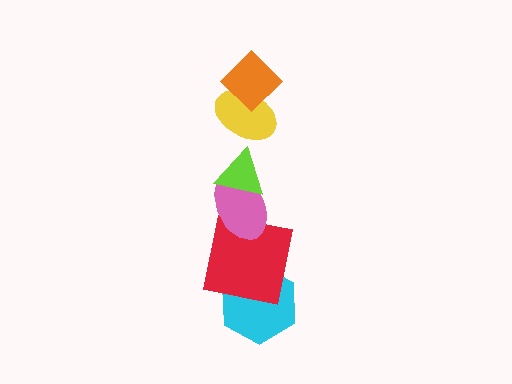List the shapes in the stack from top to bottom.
From top to bottom: the orange diamond, the yellow ellipse, the lime triangle, the pink ellipse, the red square, the cyan hexagon.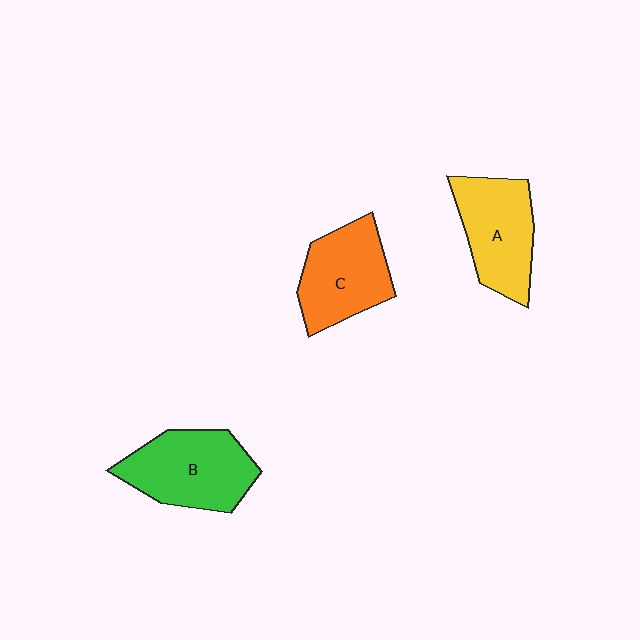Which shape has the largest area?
Shape B (green).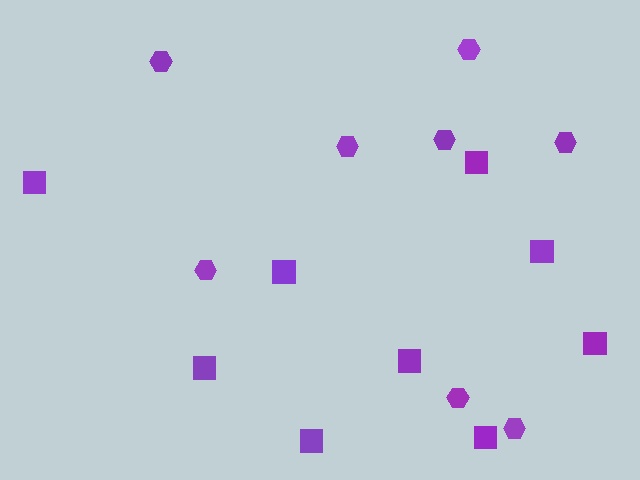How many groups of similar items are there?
There are 2 groups: one group of hexagons (8) and one group of squares (9).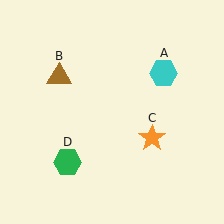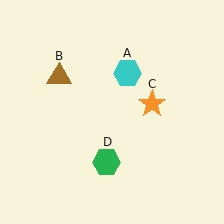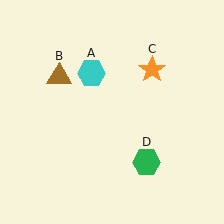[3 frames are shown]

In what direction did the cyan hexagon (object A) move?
The cyan hexagon (object A) moved left.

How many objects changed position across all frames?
3 objects changed position: cyan hexagon (object A), orange star (object C), green hexagon (object D).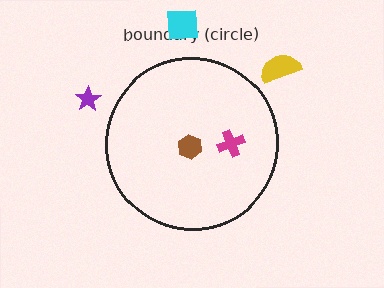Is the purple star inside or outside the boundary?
Outside.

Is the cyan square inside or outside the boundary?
Outside.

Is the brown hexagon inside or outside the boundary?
Inside.